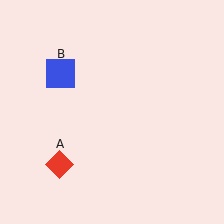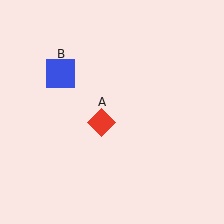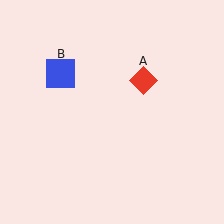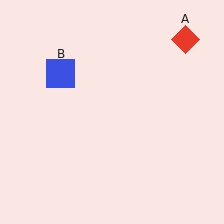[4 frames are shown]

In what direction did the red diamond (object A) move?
The red diamond (object A) moved up and to the right.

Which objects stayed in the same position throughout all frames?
Blue square (object B) remained stationary.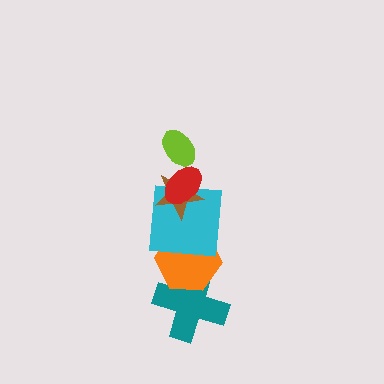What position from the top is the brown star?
The brown star is 3rd from the top.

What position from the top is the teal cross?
The teal cross is 6th from the top.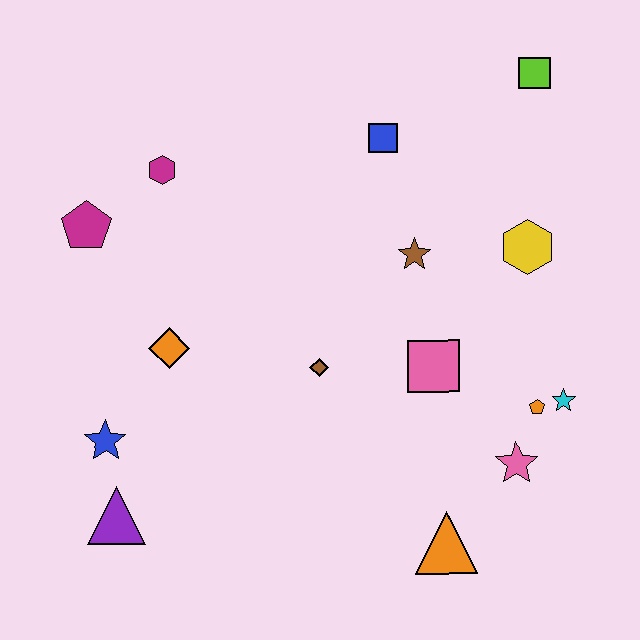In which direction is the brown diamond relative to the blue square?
The brown diamond is below the blue square.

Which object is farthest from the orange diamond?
The lime square is farthest from the orange diamond.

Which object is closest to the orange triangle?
The pink star is closest to the orange triangle.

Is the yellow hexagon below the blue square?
Yes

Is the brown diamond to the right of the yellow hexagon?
No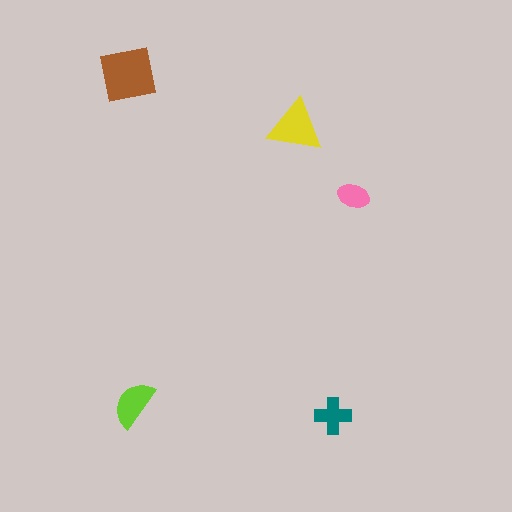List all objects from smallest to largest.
The pink ellipse, the teal cross, the lime semicircle, the yellow triangle, the brown square.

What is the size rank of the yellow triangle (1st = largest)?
2nd.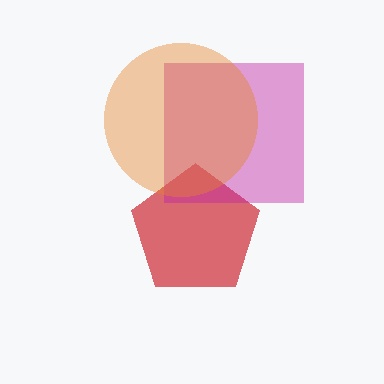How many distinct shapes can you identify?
There are 3 distinct shapes: a red pentagon, a magenta square, an orange circle.